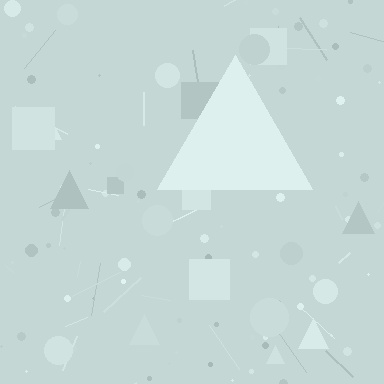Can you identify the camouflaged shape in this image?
The camouflaged shape is a triangle.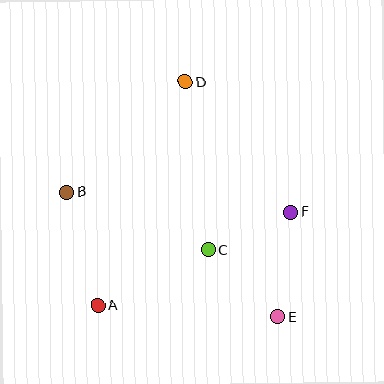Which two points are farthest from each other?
Points D and E are farthest from each other.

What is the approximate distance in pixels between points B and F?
The distance between B and F is approximately 225 pixels.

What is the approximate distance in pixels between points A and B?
The distance between A and B is approximately 118 pixels.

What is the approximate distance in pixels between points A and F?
The distance between A and F is approximately 215 pixels.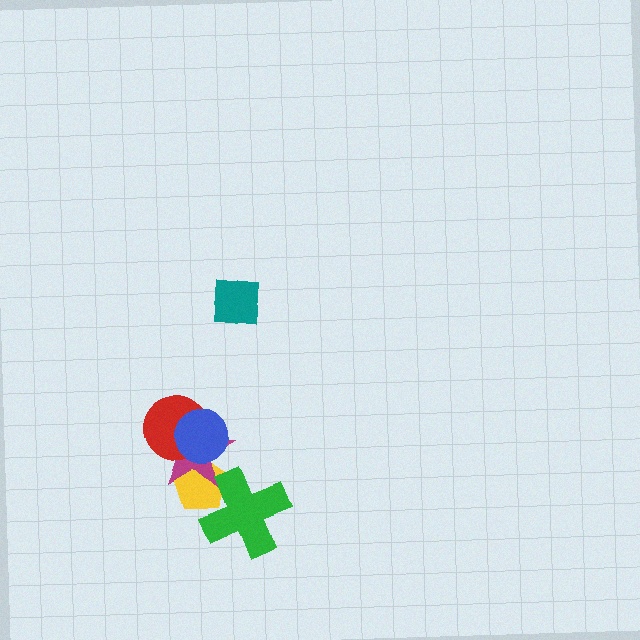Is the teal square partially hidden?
No, no other shape covers it.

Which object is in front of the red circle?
The blue circle is in front of the red circle.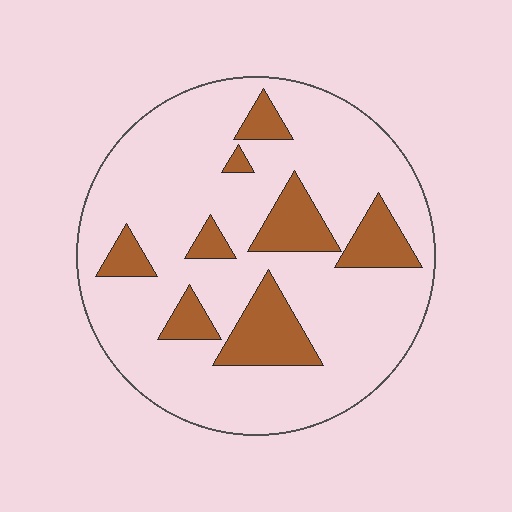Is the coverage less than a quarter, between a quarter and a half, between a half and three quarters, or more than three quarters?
Less than a quarter.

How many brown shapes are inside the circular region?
8.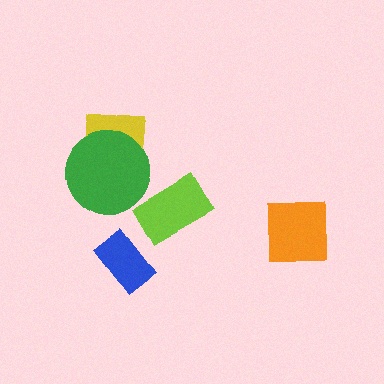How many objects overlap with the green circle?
1 object overlaps with the green circle.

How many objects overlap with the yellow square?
1 object overlaps with the yellow square.